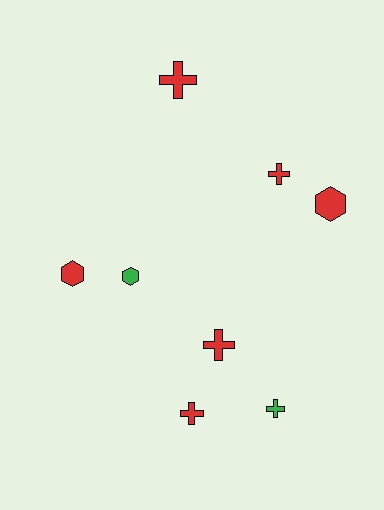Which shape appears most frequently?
Cross, with 5 objects.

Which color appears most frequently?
Red, with 6 objects.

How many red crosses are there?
There are 4 red crosses.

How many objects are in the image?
There are 8 objects.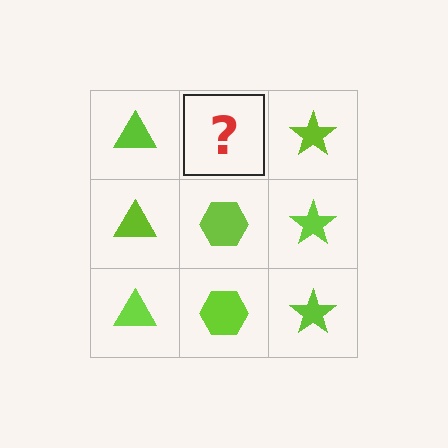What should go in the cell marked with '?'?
The missing cell should contain a lime hexagon.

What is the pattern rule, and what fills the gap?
The rule is that each column has a consistent shape. The gap should be filled with a lime hexagon.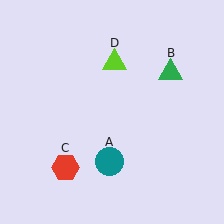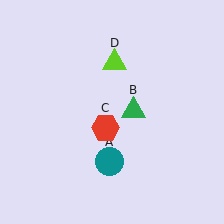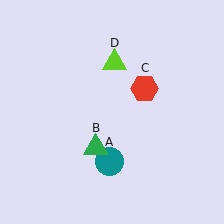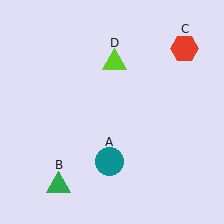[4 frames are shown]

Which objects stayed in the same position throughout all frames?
Teal circle (object A) and lime triangle (object D) remained stationary.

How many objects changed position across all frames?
2 objects changed position: green triangle (object B), red hexagon (object C).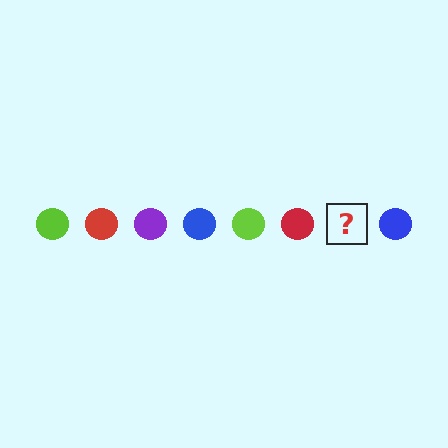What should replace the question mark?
The question mark should be replaced with a purple circle.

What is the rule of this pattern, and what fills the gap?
The rule is that the pattern cycles through lime, red, purple, blue circles. The gap should be filled with a purple circle.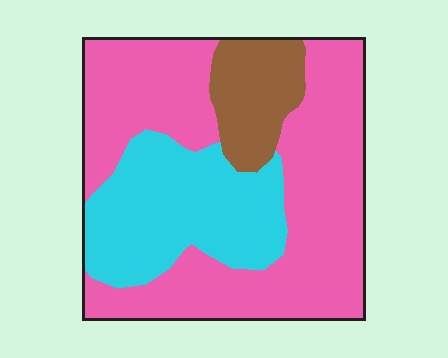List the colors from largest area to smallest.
From largest to smallest: pink, cyan, brown.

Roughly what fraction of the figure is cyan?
Cyan covers roughly 30% of the figure.